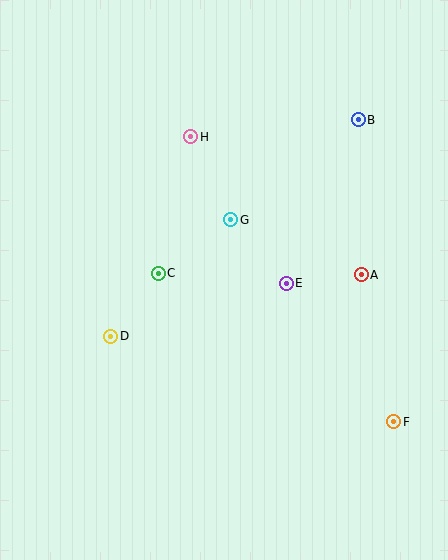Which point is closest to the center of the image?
Point G at (231, 220) is closest to the center.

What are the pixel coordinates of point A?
Point A is at (361, 275).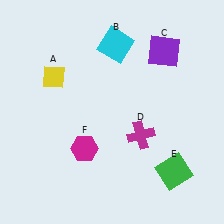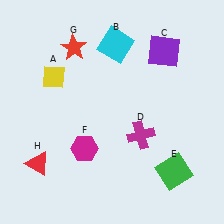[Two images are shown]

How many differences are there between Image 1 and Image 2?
There are 2 differences between the two images.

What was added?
A red star (G), a red triangle (H) were added in Image 2.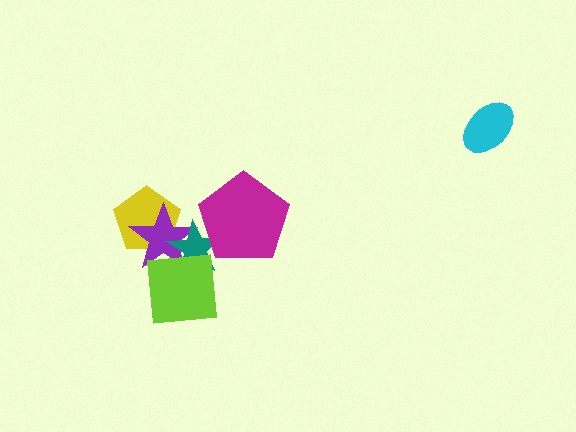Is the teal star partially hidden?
Yes, it is partially covered by another shape.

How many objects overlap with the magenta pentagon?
1 object overlaps with the magenta pentagon.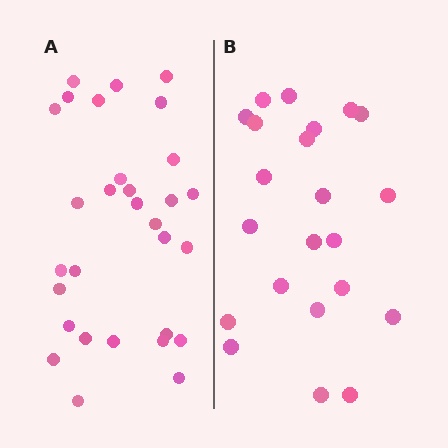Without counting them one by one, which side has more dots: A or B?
Region A (the left region) has more dots.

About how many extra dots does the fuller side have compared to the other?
Region A has roughly 8 or so more dots than region B.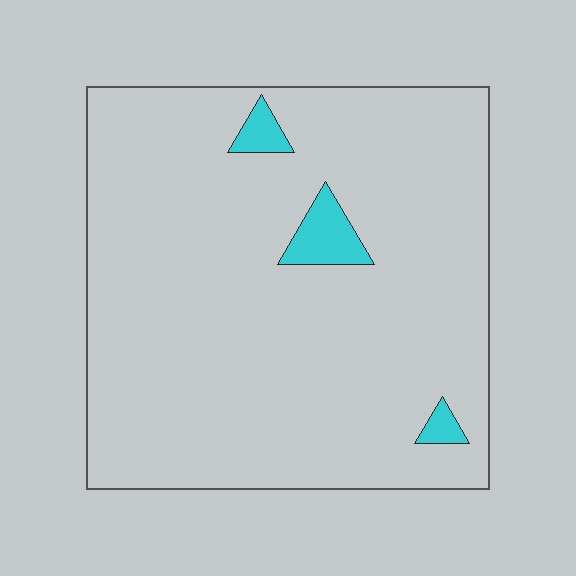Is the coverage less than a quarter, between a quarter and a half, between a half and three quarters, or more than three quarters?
Less than a quarter.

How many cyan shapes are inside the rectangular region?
3.